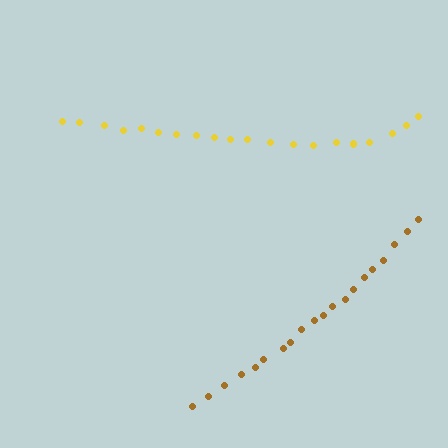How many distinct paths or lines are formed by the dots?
There are 2 distinct paths.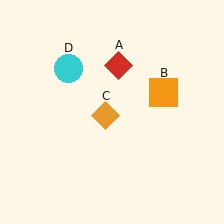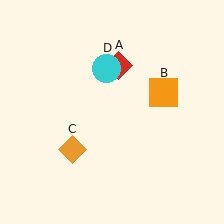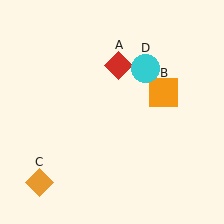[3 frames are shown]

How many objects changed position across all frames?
2 objects changed position: orange diamond (object C), cyan circle (object D).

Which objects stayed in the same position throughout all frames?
Red diamond (object A) and orange square (object B) remained stationary.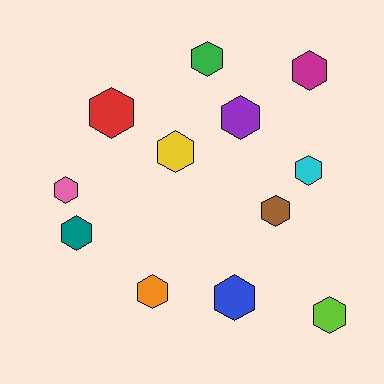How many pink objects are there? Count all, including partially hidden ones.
There is 1 pink object.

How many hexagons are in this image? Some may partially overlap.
There are 12 hexagons.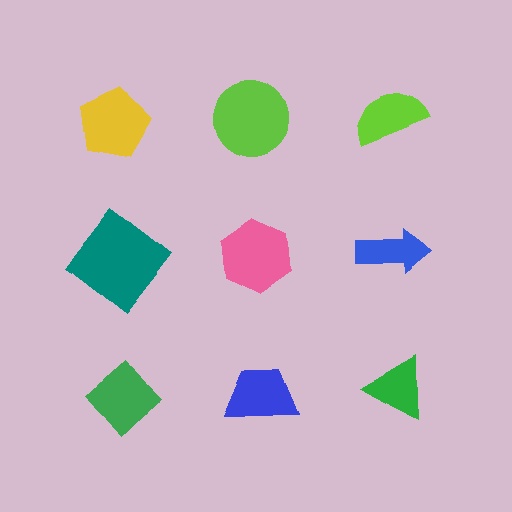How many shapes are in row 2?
3 shapes.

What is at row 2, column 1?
A teal diamond.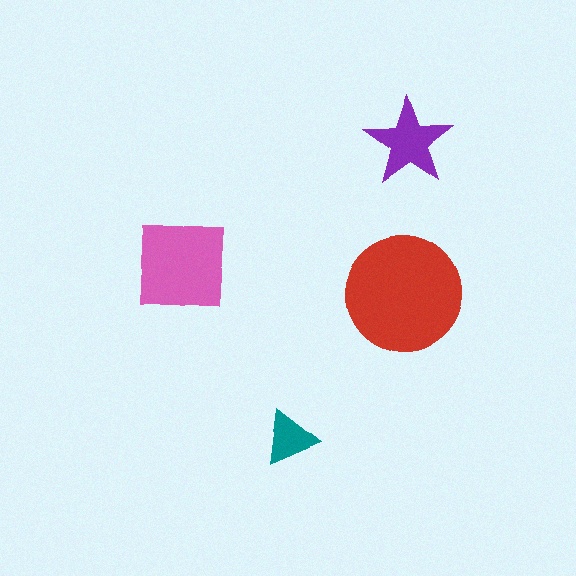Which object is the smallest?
The teal triangle.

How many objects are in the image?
There are 4 objects in the image.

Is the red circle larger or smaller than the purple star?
Larger.